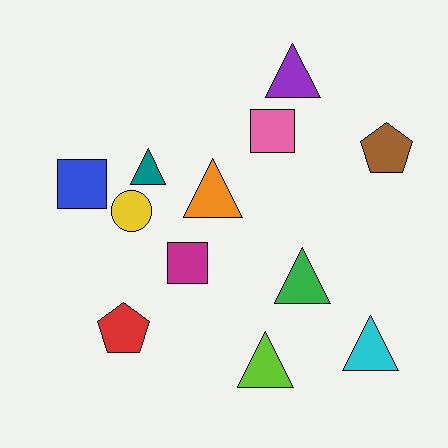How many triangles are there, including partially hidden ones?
There are 6 triangles.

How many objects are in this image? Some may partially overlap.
There are 12 objects.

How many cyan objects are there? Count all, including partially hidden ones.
There is 1 cyan object.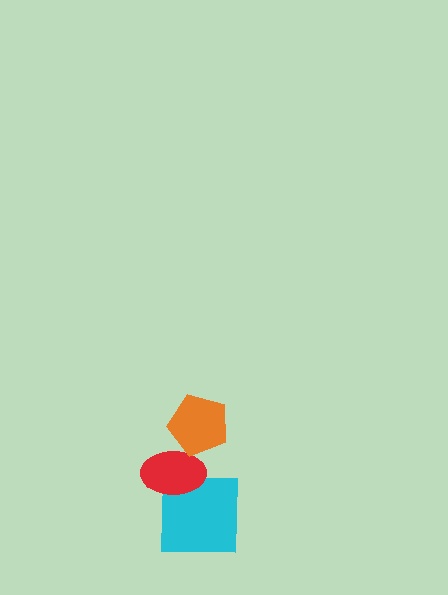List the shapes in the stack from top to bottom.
From top to bottom: the orange pentagon, the red ellipse, the cyan square.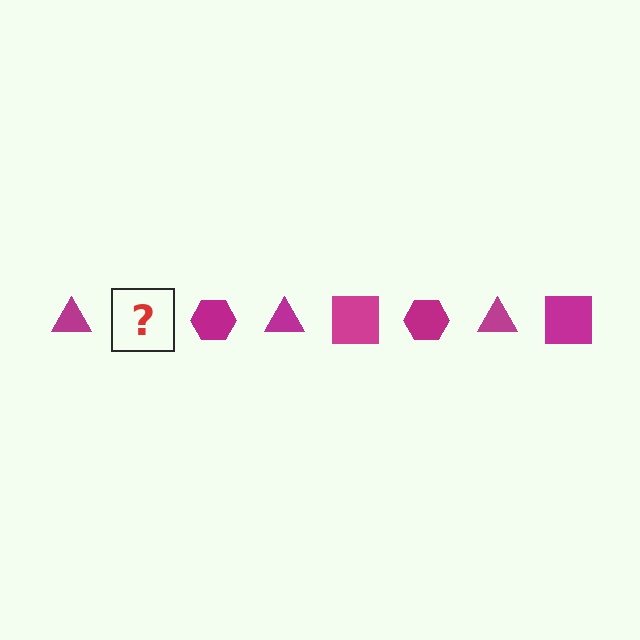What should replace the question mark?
The question mark should be replaced with a magenta square.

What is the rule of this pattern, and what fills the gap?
The rule is that the pattern cycles through triangle, square, hexagon shapes in magenta. The gap should be filled with a magenta square.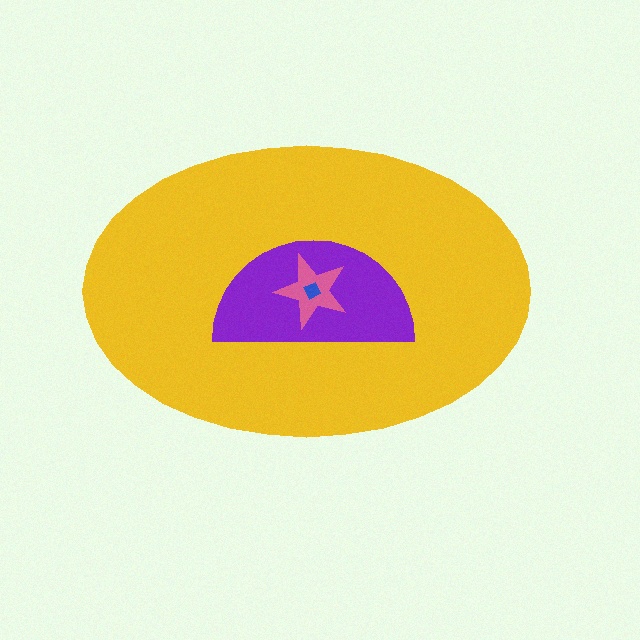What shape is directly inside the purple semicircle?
The pink star.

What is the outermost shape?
The yellow ellipse.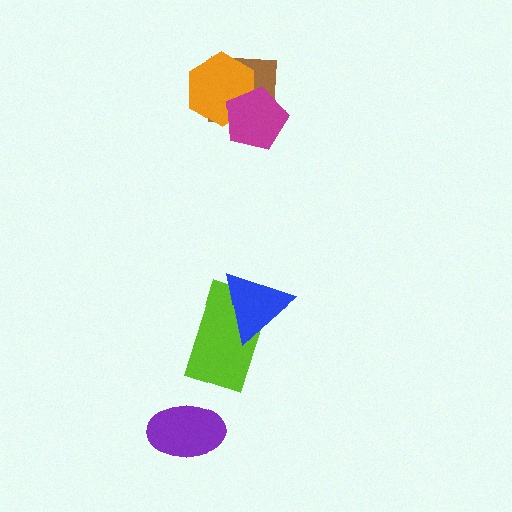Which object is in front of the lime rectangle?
The blue triangle is in front of the lime rectangle.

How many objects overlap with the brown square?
2 objects overlap with the brown square.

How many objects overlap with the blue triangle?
1 object overlaps with the blue triangle.